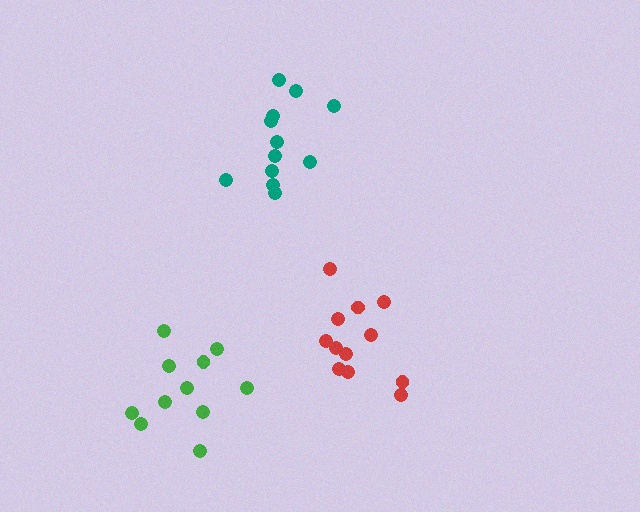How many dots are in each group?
Group 1: 11 dots, Group 2: 12 dots, Group 3: 12 dots (35 total).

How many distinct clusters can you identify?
There are 3 distinct clusters.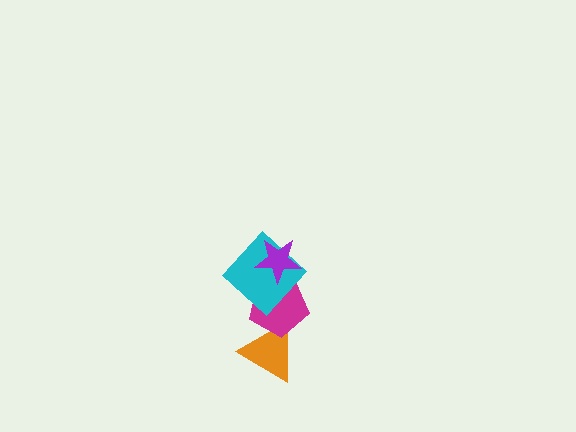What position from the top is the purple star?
The purple star is 1st from the top.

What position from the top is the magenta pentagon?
The magenta pentagon is 3rd from the top.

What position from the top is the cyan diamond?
The cyan diamond is 2nd from the top.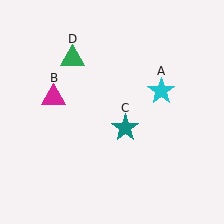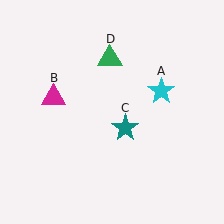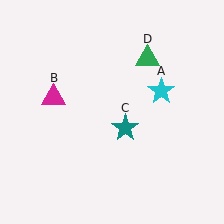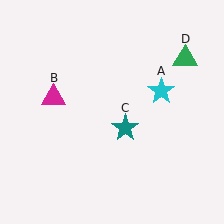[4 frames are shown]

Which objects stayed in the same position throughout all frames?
Cyan star (object A) and magenta triangle (object B) and teal star (object C) remained stationary.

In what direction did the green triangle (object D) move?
The green triangle (object D) moved right.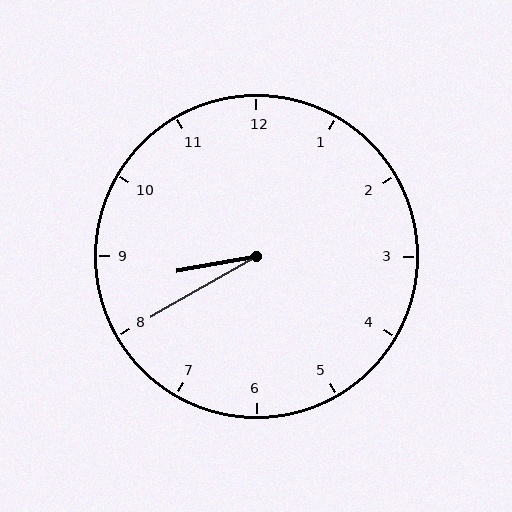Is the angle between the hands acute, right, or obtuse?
It is acute.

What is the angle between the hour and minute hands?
Approximately 20 degrees.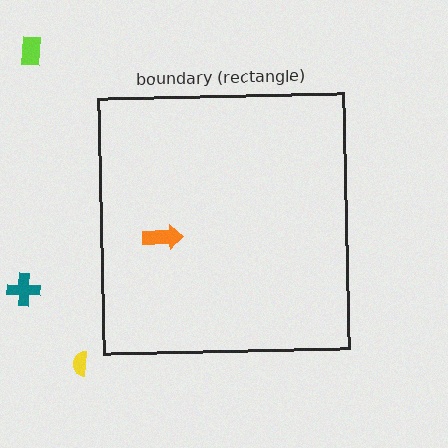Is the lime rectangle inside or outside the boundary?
Outside.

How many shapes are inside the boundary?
1 inside, 3 outside.